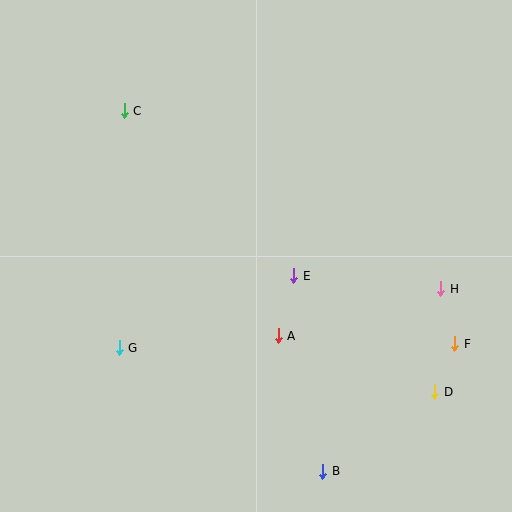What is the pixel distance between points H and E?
The distance between H and E is 148 pixels.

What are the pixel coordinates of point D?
Point D is at (435, 392).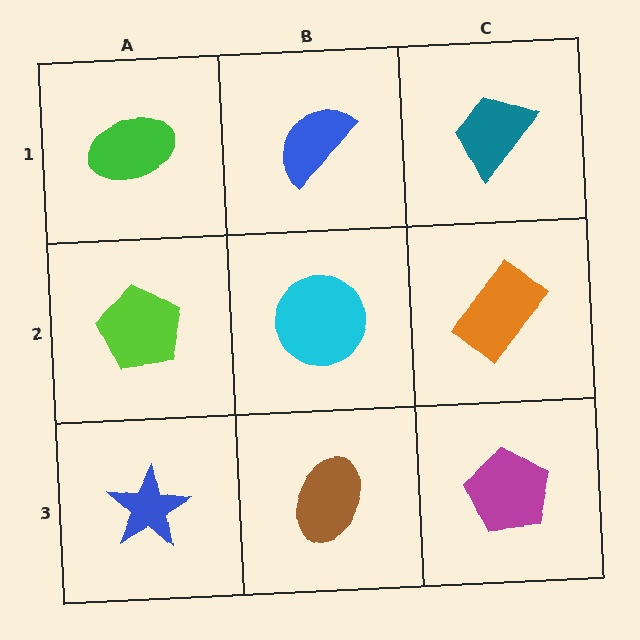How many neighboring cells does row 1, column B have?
3.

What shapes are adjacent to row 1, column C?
An orange rectangle (row 2, column C), a blue semicircle (row 1, column B).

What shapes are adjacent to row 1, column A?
A lime pentagon (row 2, column A), a blue semicircle (row 1, column B).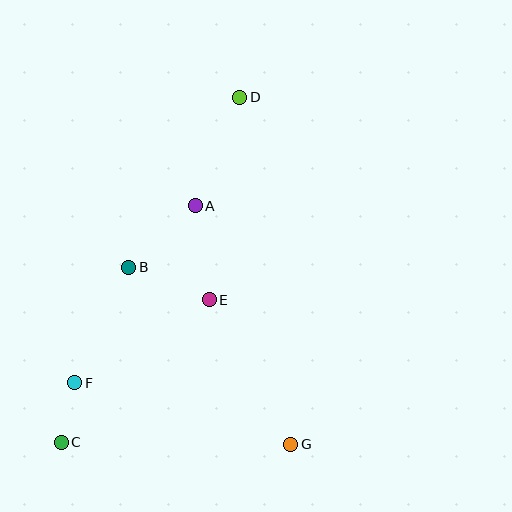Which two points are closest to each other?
Points C and F are closest to each other.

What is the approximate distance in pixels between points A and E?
The distance between A and E is approximately 95 pixels.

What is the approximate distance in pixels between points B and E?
The distance between B and E is approximately 87 pixels.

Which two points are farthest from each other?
Points C and D are farthest from each other.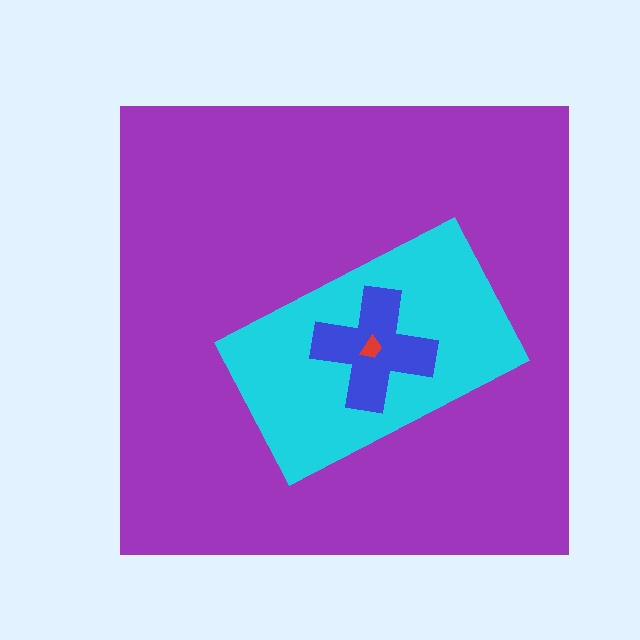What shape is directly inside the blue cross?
The red trapezoid.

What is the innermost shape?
The red trapezoid.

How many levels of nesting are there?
4.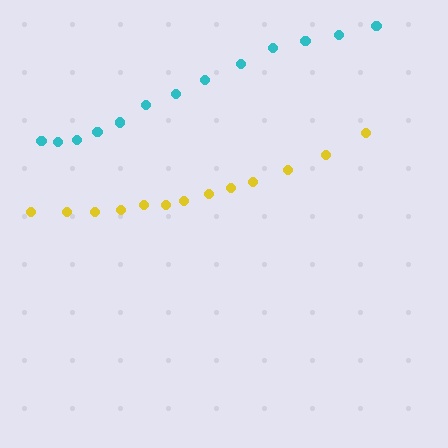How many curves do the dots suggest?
There are 2 distinct paths.